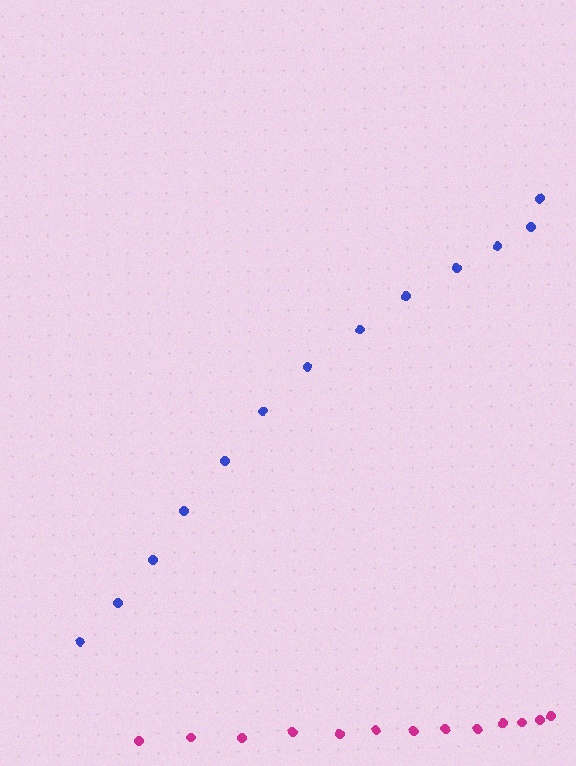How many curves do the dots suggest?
There are 2 distinct paths.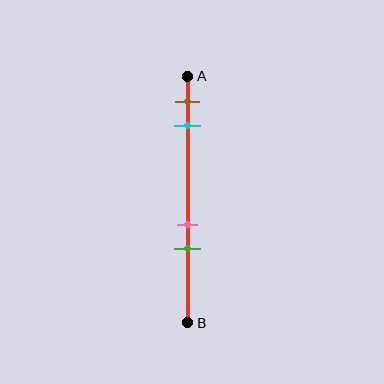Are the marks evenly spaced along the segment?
No, the marks are not evenly spaced.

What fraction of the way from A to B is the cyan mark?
The cyan mark is approximately 20% (0.2) of the way from A to B.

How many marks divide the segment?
There are 4 marks dividing the segment.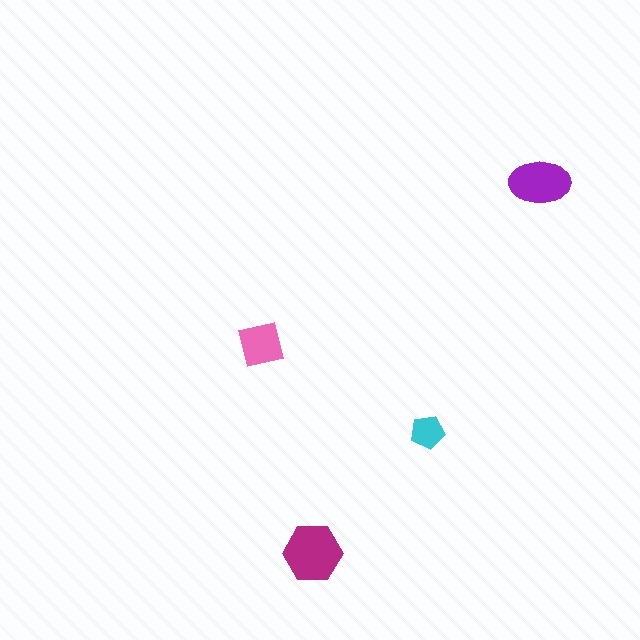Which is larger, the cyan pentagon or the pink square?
The pink square.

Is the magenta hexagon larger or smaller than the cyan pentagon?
Larger.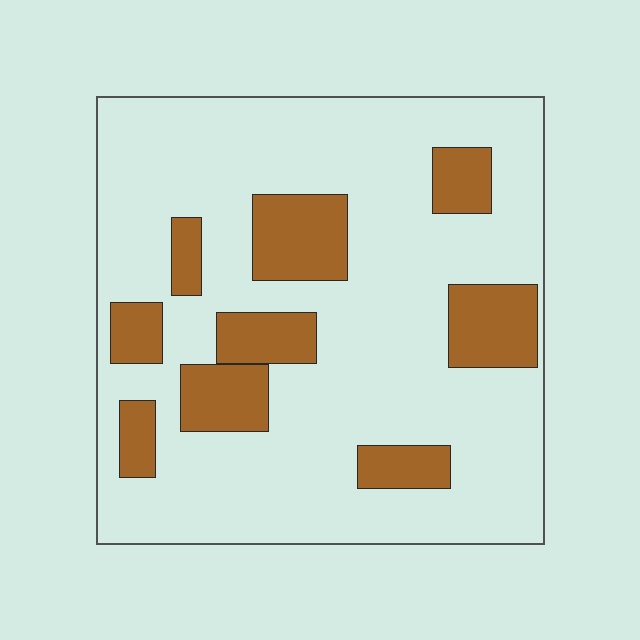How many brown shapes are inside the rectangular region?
9.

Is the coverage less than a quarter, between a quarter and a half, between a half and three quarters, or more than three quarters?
Less than a quarter.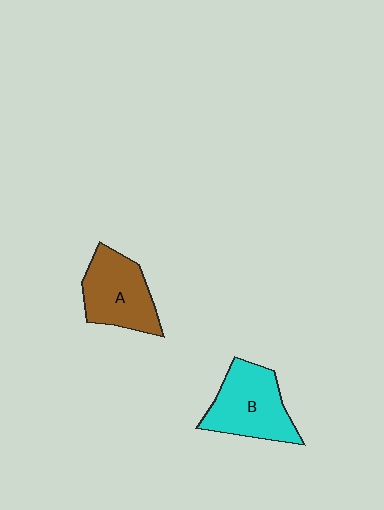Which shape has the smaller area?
Shape A (brown).